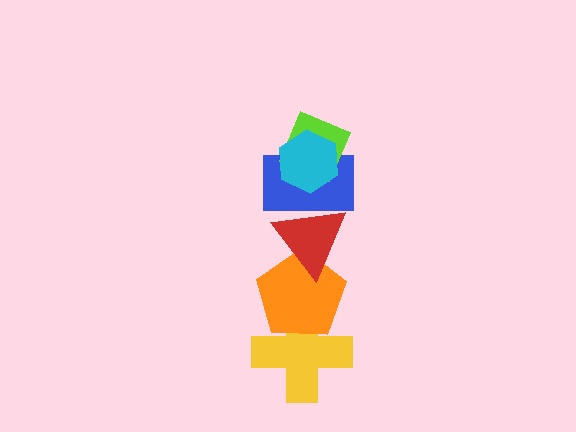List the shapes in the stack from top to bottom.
From top to bottom: the cyan hexagon, the lime diamond, the blue rectangle, the red triangle, the orange pentagon, the yellow cross.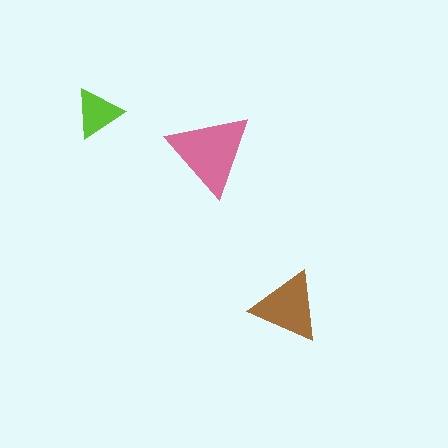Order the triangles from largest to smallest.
the pink one, the brown one, the lime one.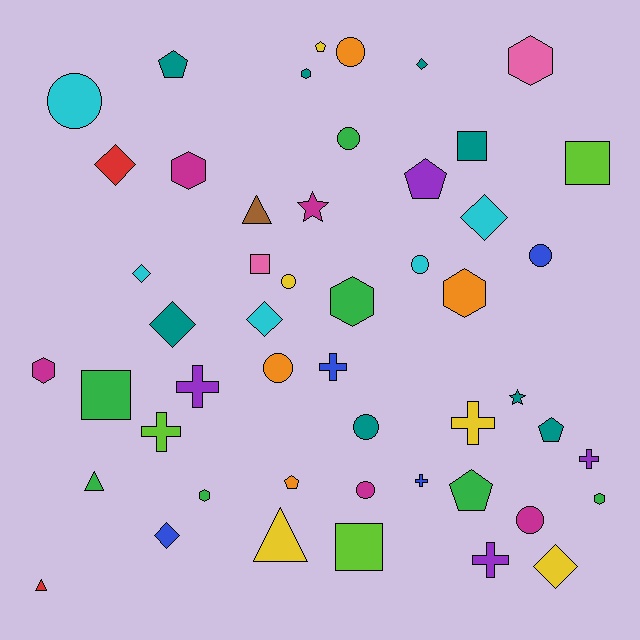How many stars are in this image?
There are 2 stars.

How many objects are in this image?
There are 50 objects.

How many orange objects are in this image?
There are 4 orange objects.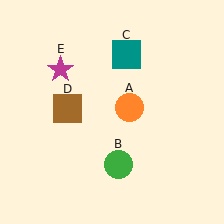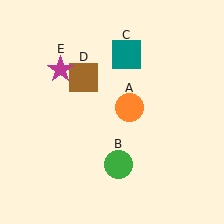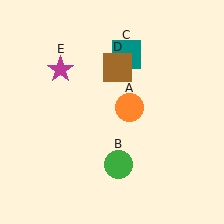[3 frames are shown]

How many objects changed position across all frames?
1 object changed position: brown square (object D).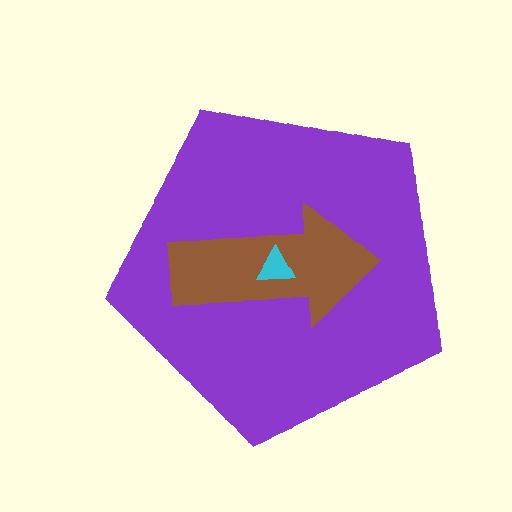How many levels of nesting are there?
3.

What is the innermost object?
The cyan triangle.